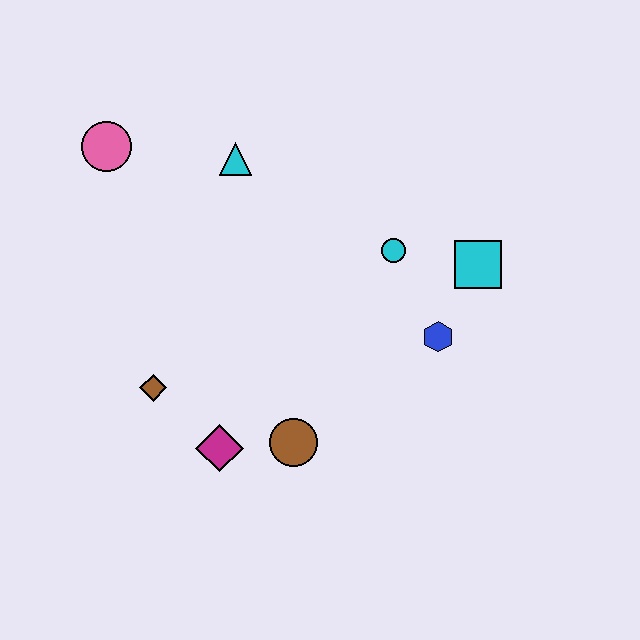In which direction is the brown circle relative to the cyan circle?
The brown circle is below the cyan circle.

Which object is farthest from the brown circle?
The pink circle is farthest from the brown circle.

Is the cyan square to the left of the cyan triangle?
No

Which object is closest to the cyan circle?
The cyan square is closest to the cyan circle.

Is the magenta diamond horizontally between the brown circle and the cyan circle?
No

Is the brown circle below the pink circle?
Yes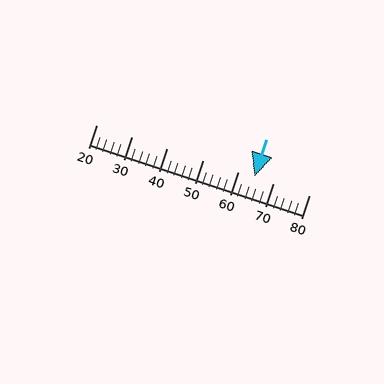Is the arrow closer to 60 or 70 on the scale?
The arrow is closer to 60.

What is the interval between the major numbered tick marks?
The major tick marks are spaced 10 units apart.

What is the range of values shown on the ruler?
The ruler shows values from 20 to 80.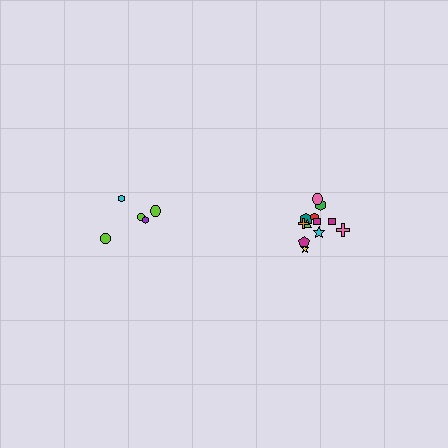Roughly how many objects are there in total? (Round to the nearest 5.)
Roughly 15 objects in total.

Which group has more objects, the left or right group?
The right group.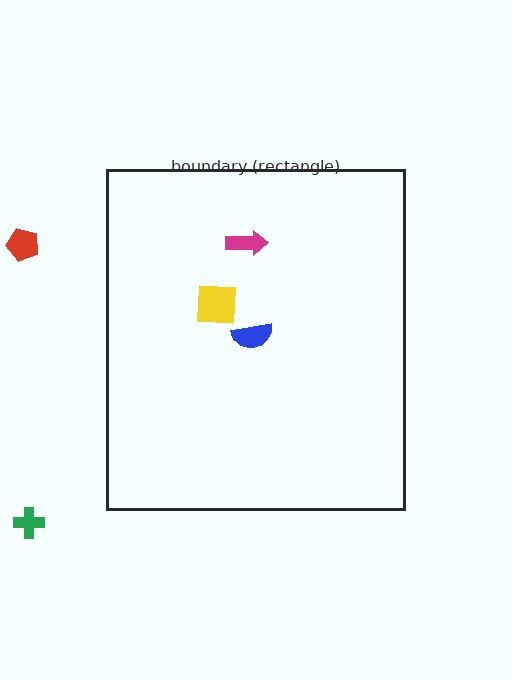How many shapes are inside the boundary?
3 inside, 2 outside.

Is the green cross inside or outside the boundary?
Outside.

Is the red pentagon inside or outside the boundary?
Outside.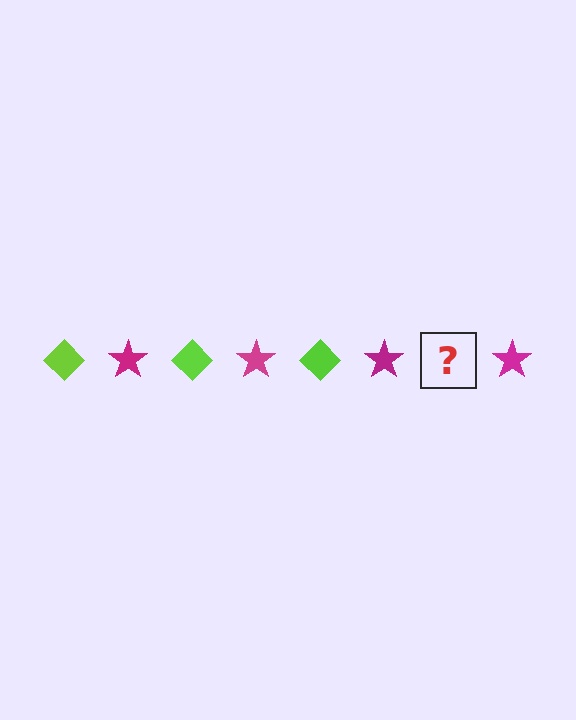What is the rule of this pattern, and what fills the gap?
The rule is that the pattern alternates between lime diamond and magenta star. The gap should be filled with a lime diamond.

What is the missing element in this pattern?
The missing element is a lime diamond.